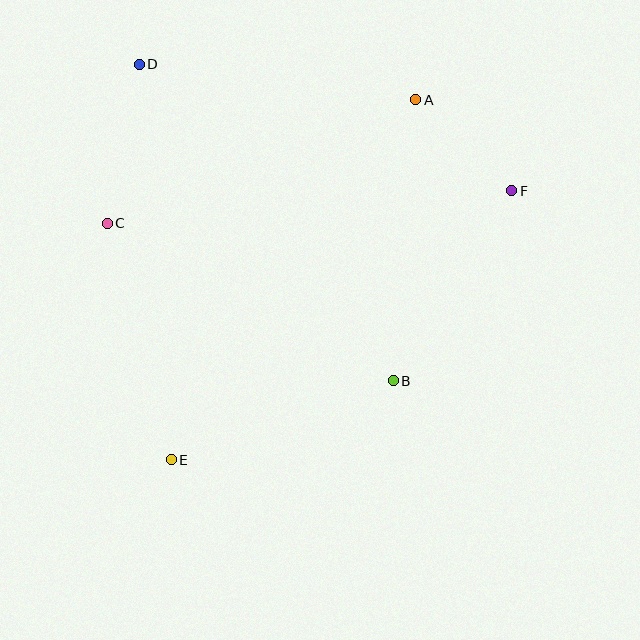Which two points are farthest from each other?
Points A and E are farthest from each other.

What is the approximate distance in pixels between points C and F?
The distance between C and F is approximately 405 pixels.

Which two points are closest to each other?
Points A and F are closest to each other.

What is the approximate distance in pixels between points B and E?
The distance between B and E is approximately 236 pixels.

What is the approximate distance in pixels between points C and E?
The distance between C and E is approximately 245 pixels.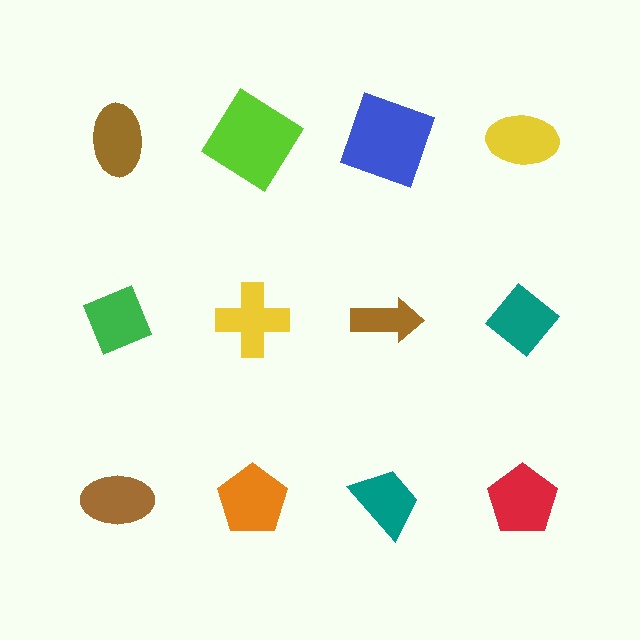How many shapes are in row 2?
4 shapes.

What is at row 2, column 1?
A green diamond.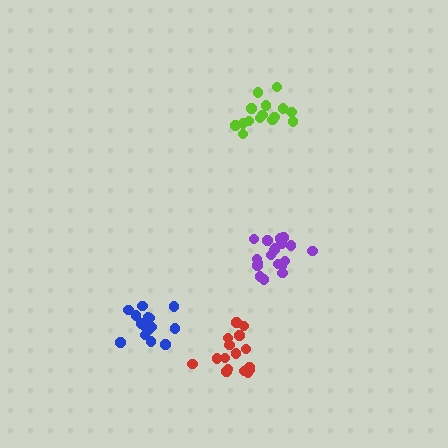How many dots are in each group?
Group 1: 16 dots, Group 2: 15 dots, Group 3: 19 dots, Group 4: 16 dots (66 total).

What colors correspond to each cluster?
The clusters are colored: blue, lime, purple, red.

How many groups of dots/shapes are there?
There are 4 groups.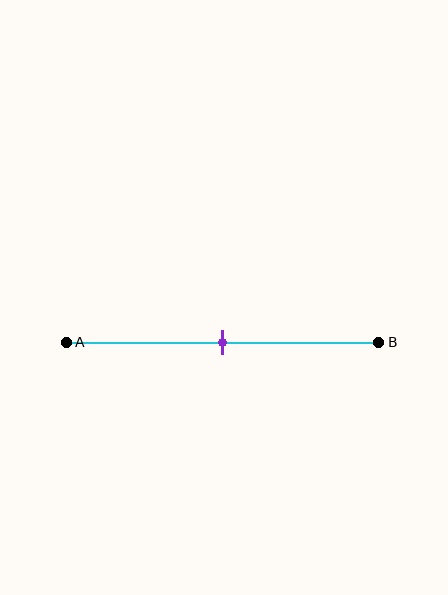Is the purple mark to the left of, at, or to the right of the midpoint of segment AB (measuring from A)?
The purple mark is approximately at the midpoint of segment AB.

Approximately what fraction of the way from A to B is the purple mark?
The purple mark is approximately 50% of the way from A to B.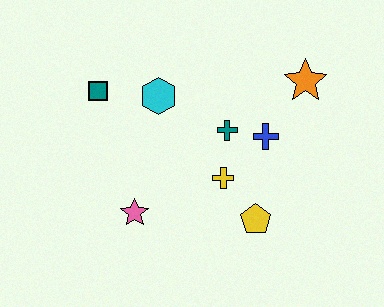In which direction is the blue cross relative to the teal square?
The blue cross is to the right of the teal square.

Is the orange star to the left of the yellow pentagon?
No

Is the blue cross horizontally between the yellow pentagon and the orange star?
Yes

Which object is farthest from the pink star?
The orange star is farthest from the pink star.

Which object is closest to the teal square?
The cyan hexagon is closest to the teal square.